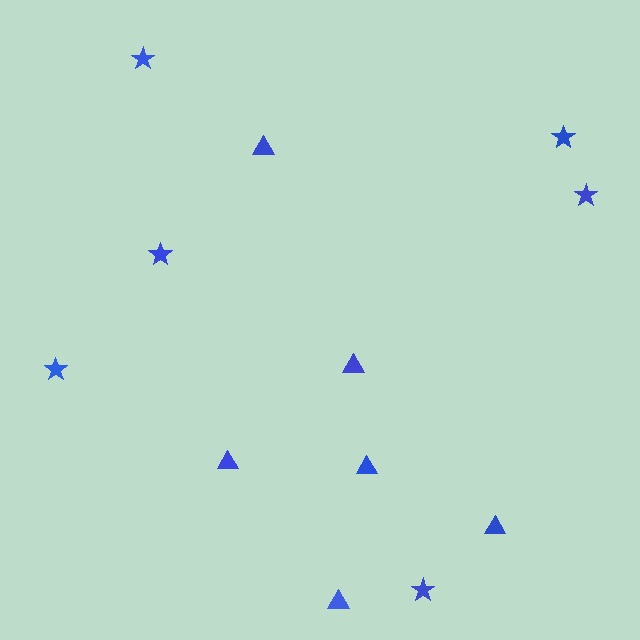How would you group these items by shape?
There are 2 groups: one group of stars (6) and one group of triangles (6).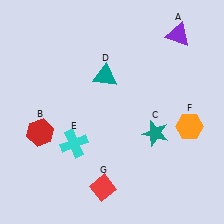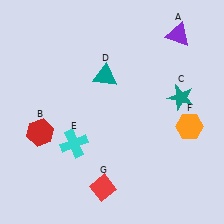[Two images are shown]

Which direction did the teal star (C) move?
The teal star (C) moved up.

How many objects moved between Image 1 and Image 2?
1 object moved between the two images.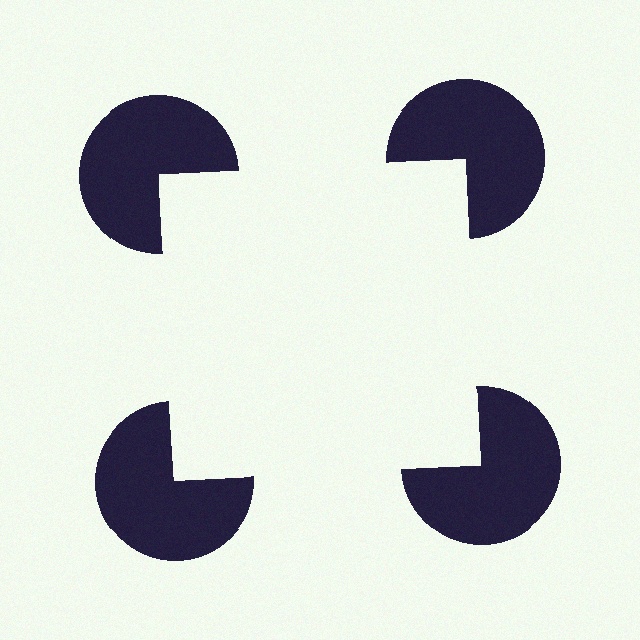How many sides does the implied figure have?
4 sides.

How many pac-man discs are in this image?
There are 4 — one at each vertex of the illusory square.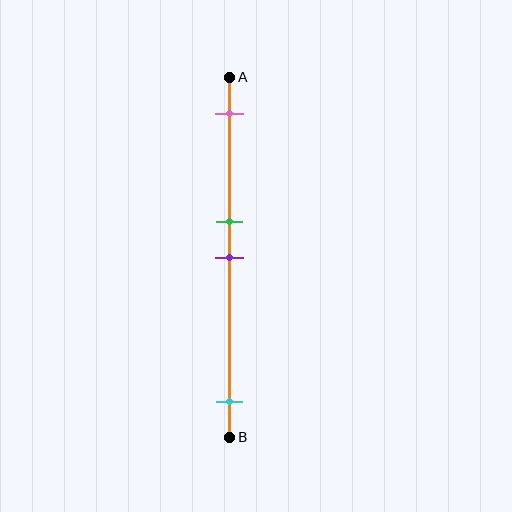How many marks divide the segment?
There are 4 marks dividing the segment.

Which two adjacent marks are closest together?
The green and purple marks are the closest adjacent pair.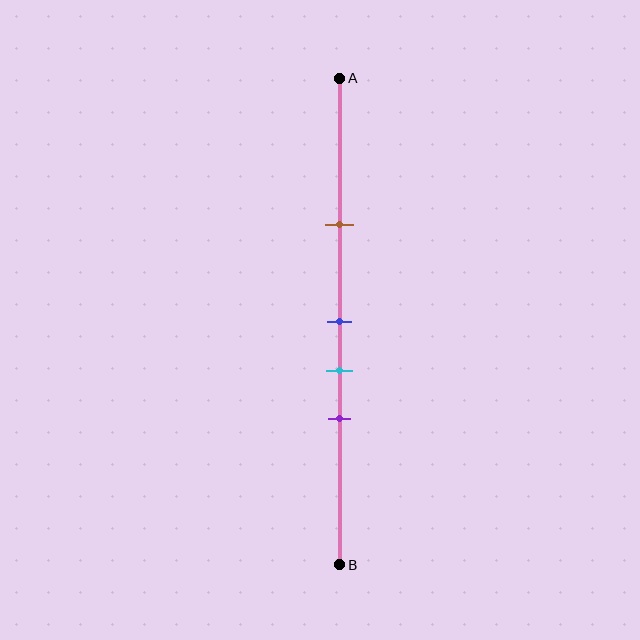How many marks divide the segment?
There are 4 marks dividing the segment.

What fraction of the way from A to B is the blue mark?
The blue mark is approximately 50% (0.5) of the way from A to B.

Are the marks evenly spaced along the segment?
No, the marks are not evenly spaced.